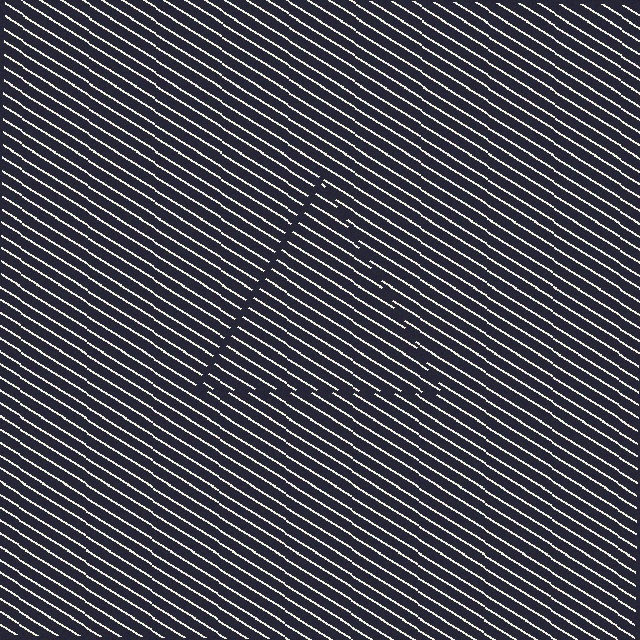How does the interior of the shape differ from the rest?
The interior of the shape contains the same grating, shifted by half a period — the contour is defined by the phase discontinuity where line-ends from the inner and outer gratings abut.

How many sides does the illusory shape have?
3 sides — the line-ends trace a triangle.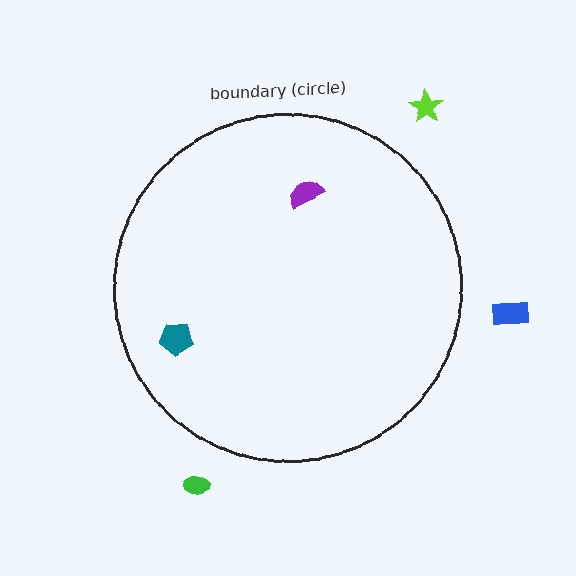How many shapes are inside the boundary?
2 inside, 3 outside.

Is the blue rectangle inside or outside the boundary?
Outside.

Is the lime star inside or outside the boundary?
Outside.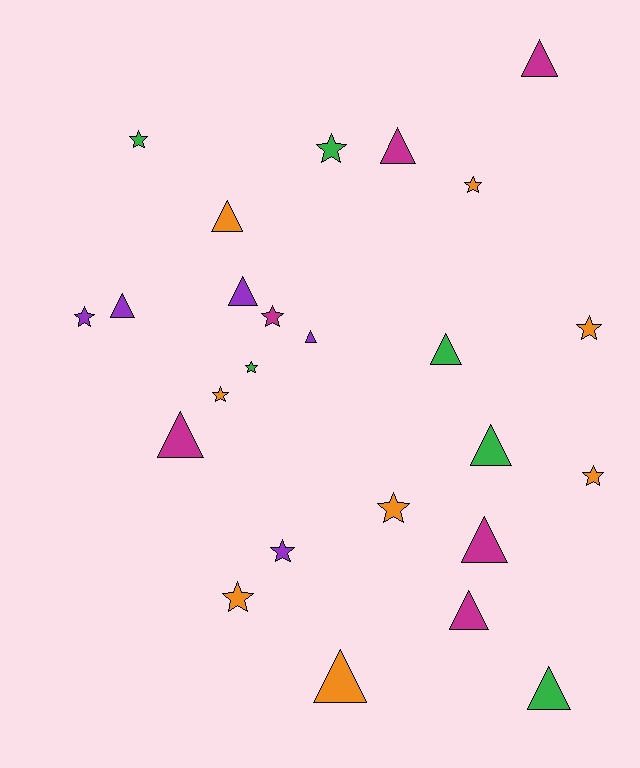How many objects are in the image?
There are 25 objects.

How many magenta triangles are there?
There are 5 magenta triangles.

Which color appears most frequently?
Orange, with 8 objects.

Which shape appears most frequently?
Triangle, with 13 objects.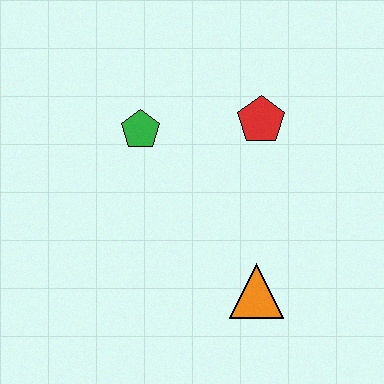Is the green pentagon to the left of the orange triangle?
Yes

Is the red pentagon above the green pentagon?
Yes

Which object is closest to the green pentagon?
The red pentagon is closest to the green pentagon.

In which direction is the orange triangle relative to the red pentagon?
The orange triangle is below the red pentagon.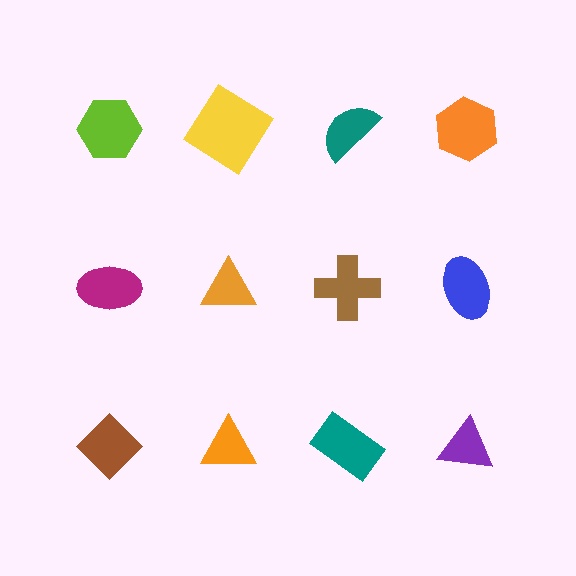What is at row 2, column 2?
An orange triangle.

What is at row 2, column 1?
A magenta ellipse.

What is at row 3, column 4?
A purple triangle.